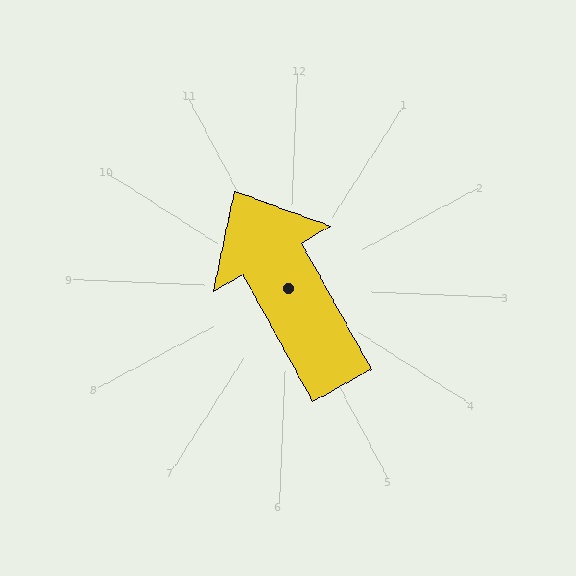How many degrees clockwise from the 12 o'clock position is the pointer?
Approximately 329 degrees.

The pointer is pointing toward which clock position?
Roughly 11 o'clock.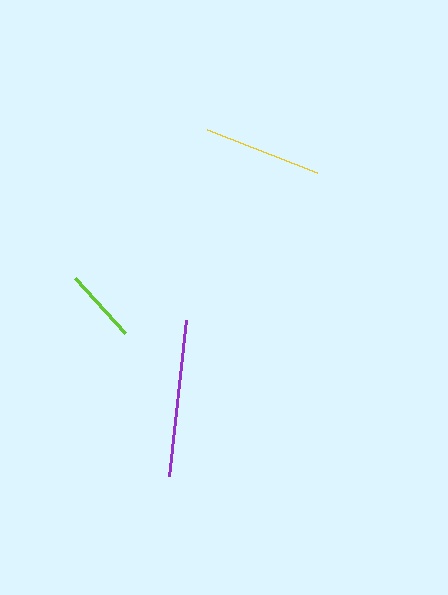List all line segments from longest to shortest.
From longest to shortest: purple, yellow, lime.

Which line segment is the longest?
The purple line is the longest at approximately 156 pixels.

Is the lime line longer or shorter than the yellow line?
The yellow line is longer than the lime line.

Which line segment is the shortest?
The lime line is the shortest at approximately 74 pixels.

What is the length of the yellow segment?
The yellow segment is approximately 118 pixels long.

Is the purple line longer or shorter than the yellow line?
The purple line is longer than the yellow line.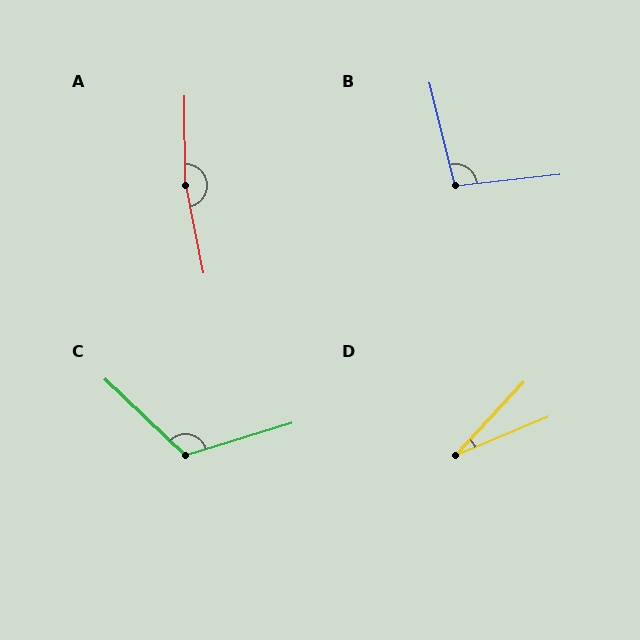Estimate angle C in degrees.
Approximately 120 degrees.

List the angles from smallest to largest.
D (25°), B (98°), C (120°), A (169°).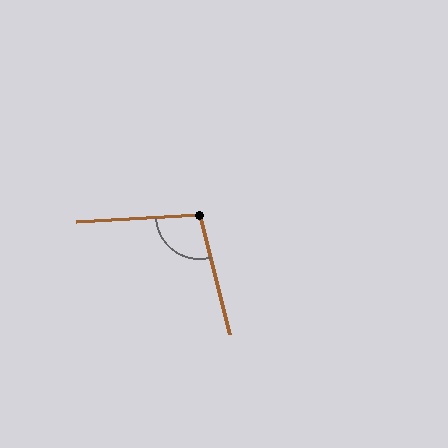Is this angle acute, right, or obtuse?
It is obtuse.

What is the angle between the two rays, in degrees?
Approximately 102 degrees.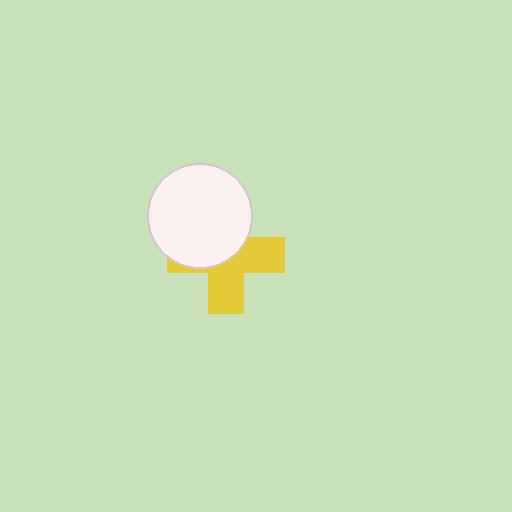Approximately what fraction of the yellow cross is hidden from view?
Roughly 49% of the yellow cross is hidden behind the white circle.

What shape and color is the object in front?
The object in front is a white circle.